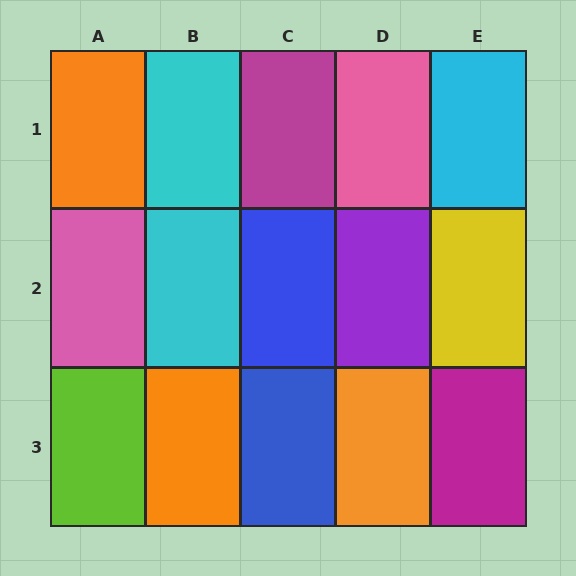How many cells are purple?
1 cell is purple.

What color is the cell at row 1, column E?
Cyan.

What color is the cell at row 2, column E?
Yellow.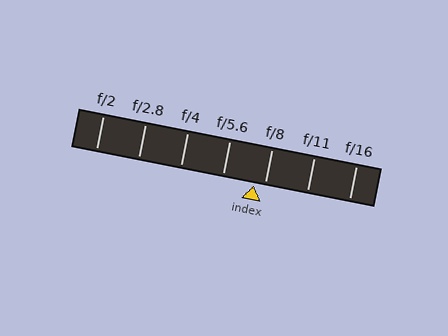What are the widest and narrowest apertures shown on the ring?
The widest aperture shown is f/2 and the narrowest is f/16.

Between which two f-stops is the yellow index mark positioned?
The index mark is between f/5.6 and f/8.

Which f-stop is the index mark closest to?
The index mark is closest to f/8.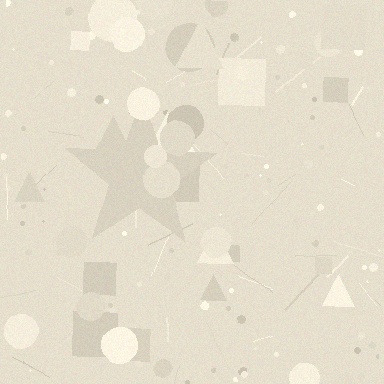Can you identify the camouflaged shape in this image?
The camouflaged shape is a star.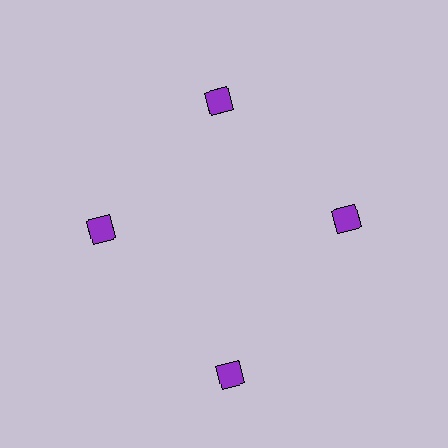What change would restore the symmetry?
The symmetry would be restored by moving it inward, back onto the ring so that all 4 squares sit at equal angles and equal distance from the center.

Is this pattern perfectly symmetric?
No. The 4 purple squares are arranged in a ring, but one element near the 6 o'clock position is pushed outward from the center, breaking the 4-fold rotational symmetry.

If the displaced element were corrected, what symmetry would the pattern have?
It would have 4-fold rotational symmetry — the pattern would map onto itself every 90 degrees.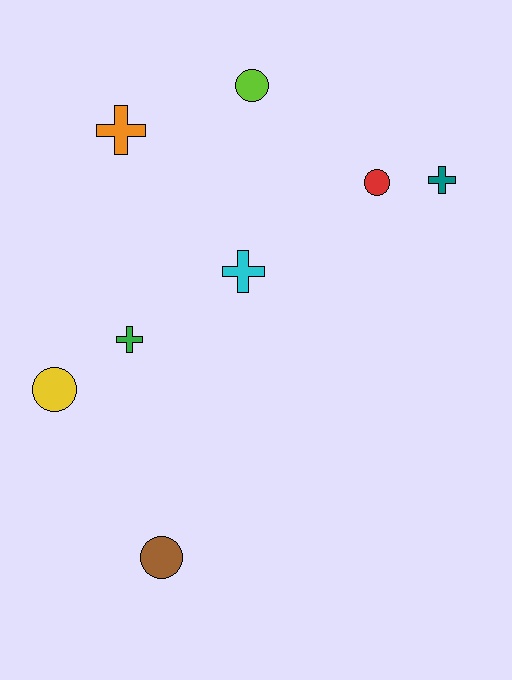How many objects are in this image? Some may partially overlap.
There are 8 objects.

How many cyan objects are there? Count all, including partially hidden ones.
There is 1 cyan object.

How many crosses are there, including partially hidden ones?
There are 4 crosses.